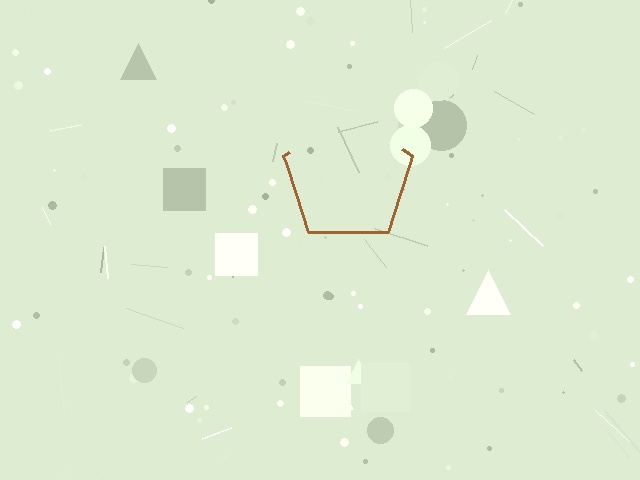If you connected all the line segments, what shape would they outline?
They would outline a pentagon.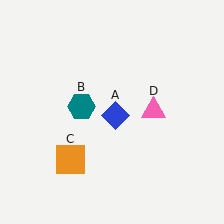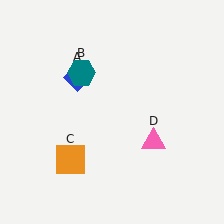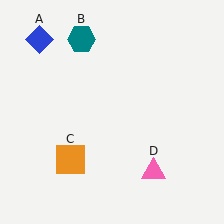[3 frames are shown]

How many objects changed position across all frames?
3 objects changed position: blue diamond (object A), teal hexagon (object B), pink triangle (object D).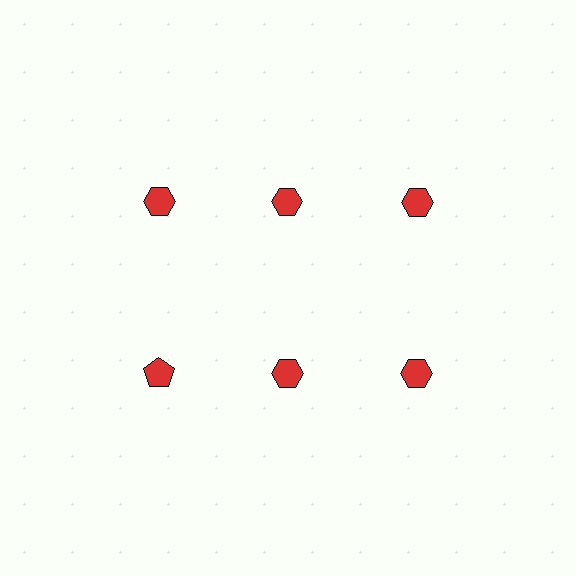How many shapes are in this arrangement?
There are 6 shapes arranged in a grid pattern.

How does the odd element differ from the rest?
It has a different shape: pentagon instead of hexagon.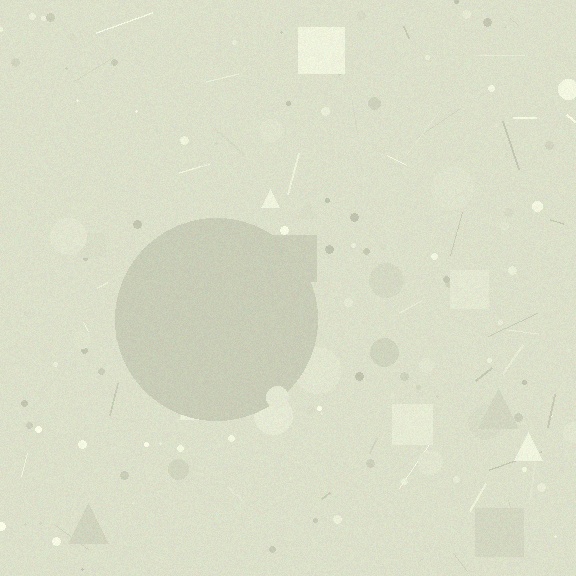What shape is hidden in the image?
A circle is hidden in the image.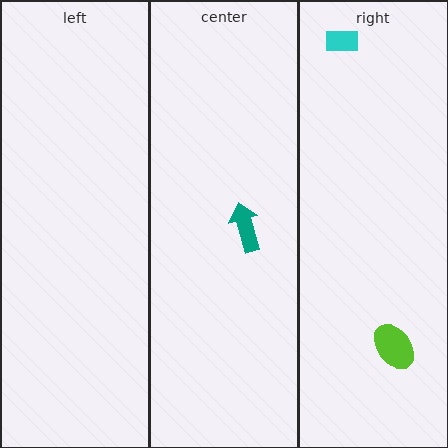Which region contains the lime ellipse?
The right region.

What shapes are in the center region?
The teal arrow.